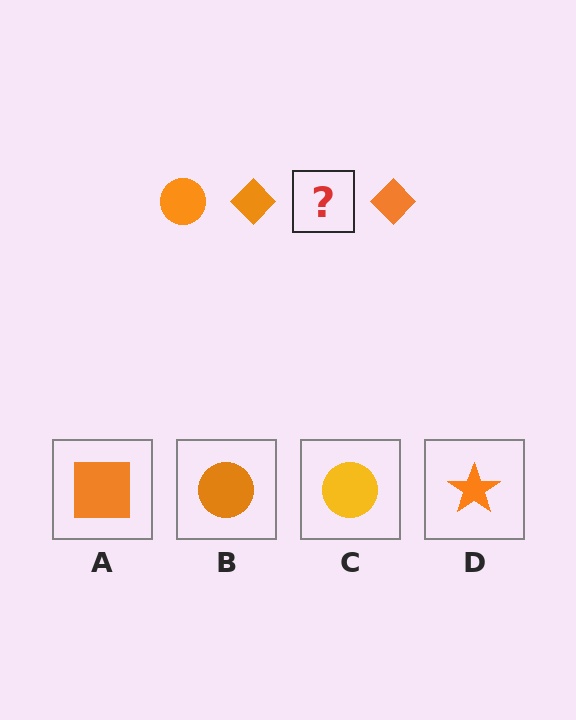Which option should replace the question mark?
Option B.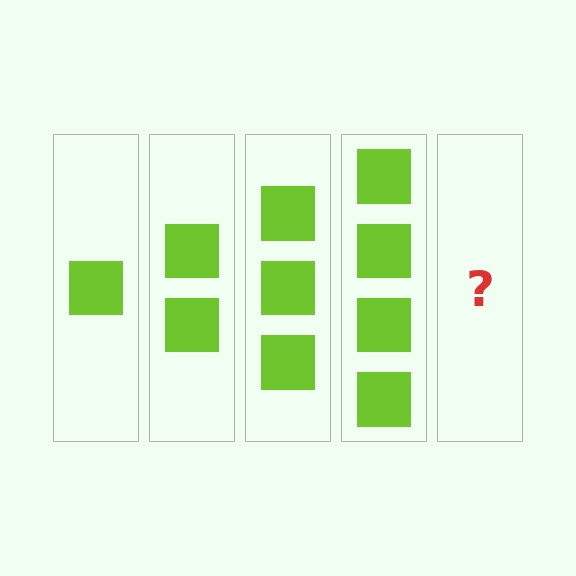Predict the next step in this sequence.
The next step is 5 squares.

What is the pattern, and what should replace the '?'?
The pattern is that each step adds one more square. The '?' should be 5 squares.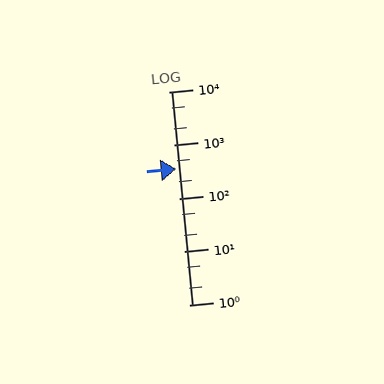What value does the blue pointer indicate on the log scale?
The pointer indicates approximately 350.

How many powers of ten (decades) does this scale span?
The scale spans 4 decades, from 1 to 10000.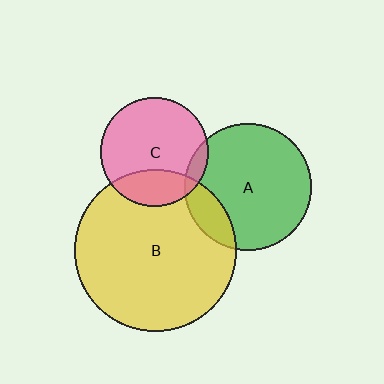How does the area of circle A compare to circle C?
Approximately 1.4 times.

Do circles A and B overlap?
Yes.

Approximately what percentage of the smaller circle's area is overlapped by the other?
Approximately 15%.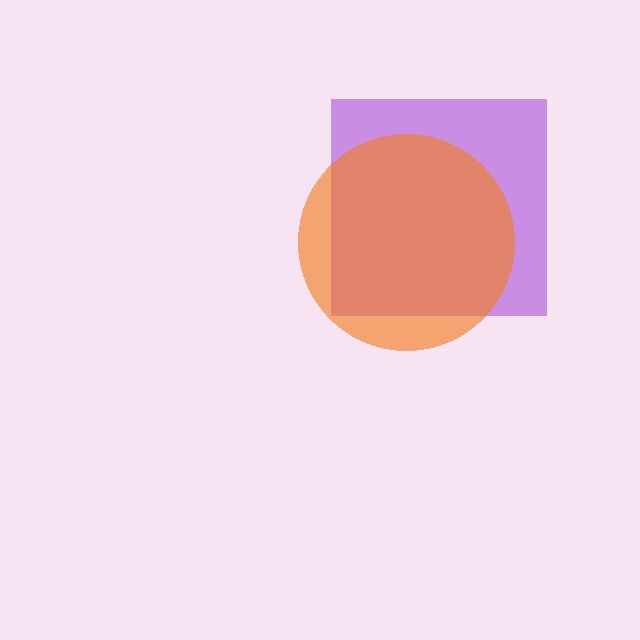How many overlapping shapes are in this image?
There are 2 overlapping shapes in the image.